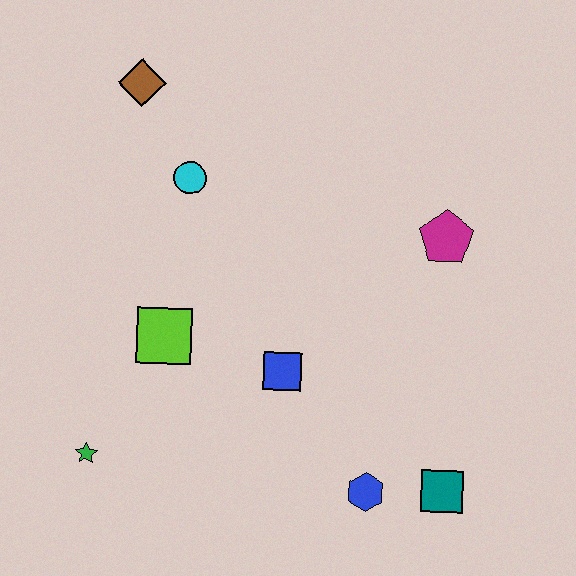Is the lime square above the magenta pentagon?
No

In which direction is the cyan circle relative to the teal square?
The cyan circle is above the teal square.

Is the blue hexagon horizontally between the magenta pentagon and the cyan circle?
Yes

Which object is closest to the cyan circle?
The brown diamond is closest to the cyan circle.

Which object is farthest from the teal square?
The brown diamond is farthest from the teal square.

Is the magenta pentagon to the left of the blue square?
No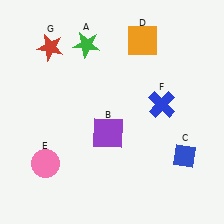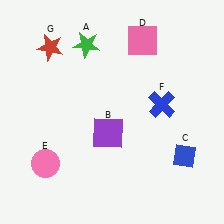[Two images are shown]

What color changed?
The square (D) changed from orange in Image 1 to pink in Image 2.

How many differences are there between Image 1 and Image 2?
There is 1 difference between the two images.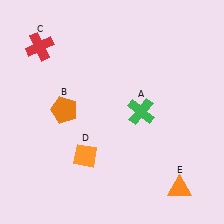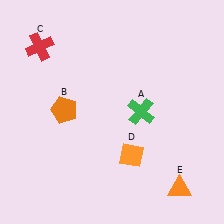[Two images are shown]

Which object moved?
The orange diamond (D) moved right.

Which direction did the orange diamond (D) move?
The orange diamond (D) moved right.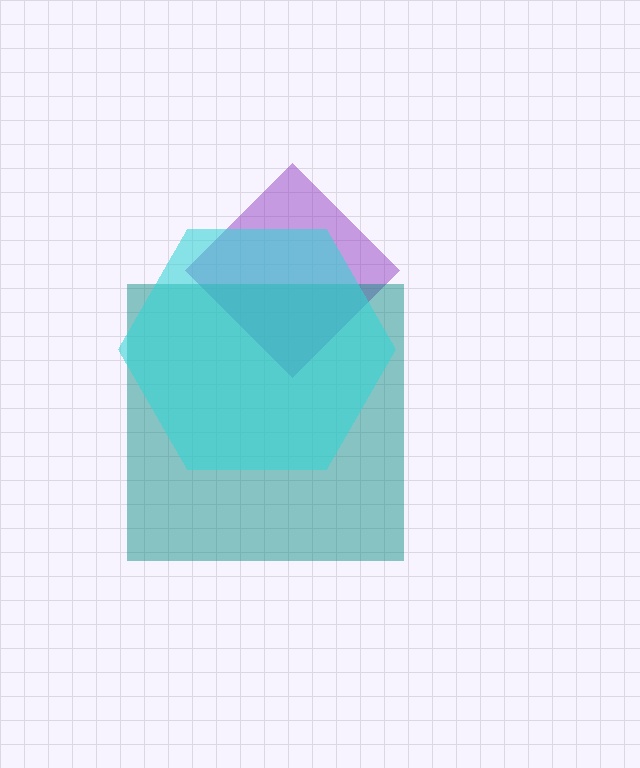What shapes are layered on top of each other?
The layered shapes are: a purple diamond, a teal square, a cyan hexagon.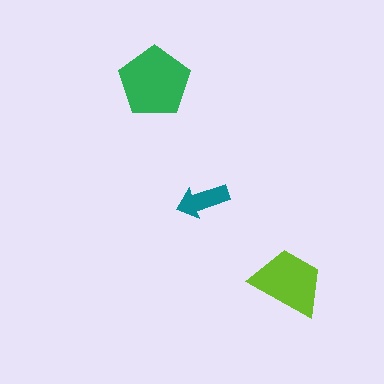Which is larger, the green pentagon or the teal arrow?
The green pentagon.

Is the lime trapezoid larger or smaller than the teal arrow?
Larger.